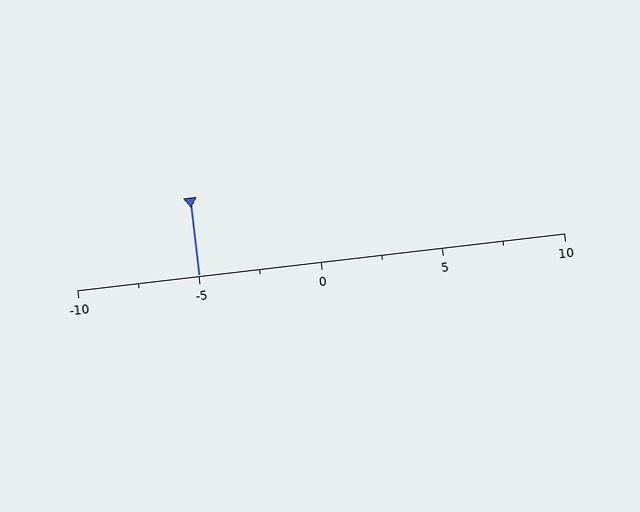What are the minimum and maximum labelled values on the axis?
The axis runs from -10 to 10.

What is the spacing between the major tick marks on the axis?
The major ticks are spaced 5 apart.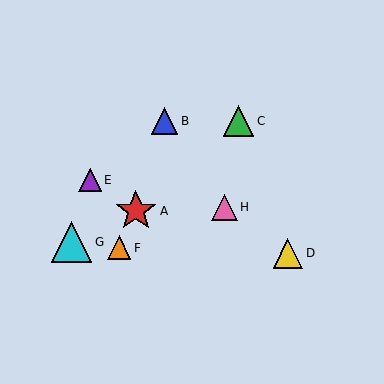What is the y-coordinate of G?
Object G is at y≈242.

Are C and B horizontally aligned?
Yes, both are at y≈121.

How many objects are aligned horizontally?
2 objects (B, C) are aligned horizontally.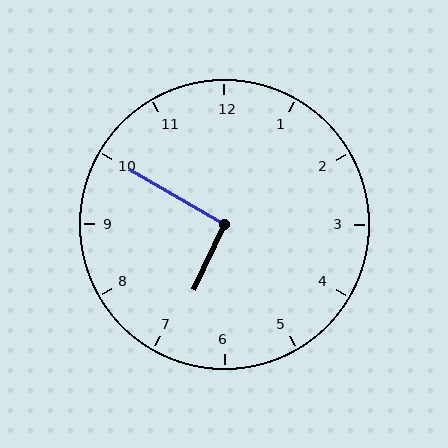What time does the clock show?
6:50.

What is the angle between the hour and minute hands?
Approximately 95 degrees.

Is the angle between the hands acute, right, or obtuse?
It is right.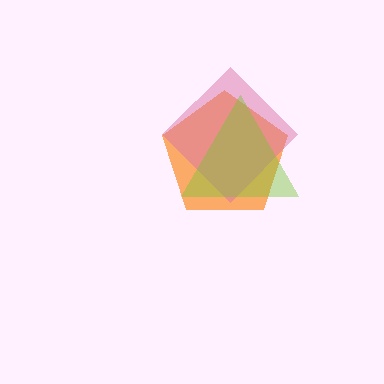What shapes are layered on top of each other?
The layered shapes are: an orange pentagon, a pink diamond, a lime triangle.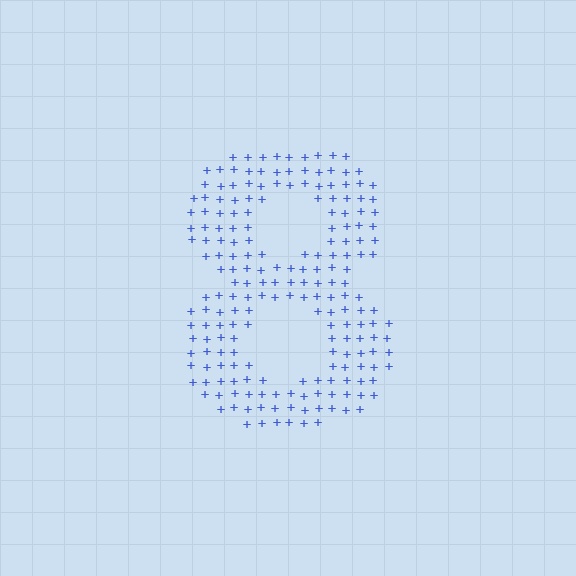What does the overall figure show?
The overall figure shows the digit 8.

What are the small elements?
The small elements are plus signs.